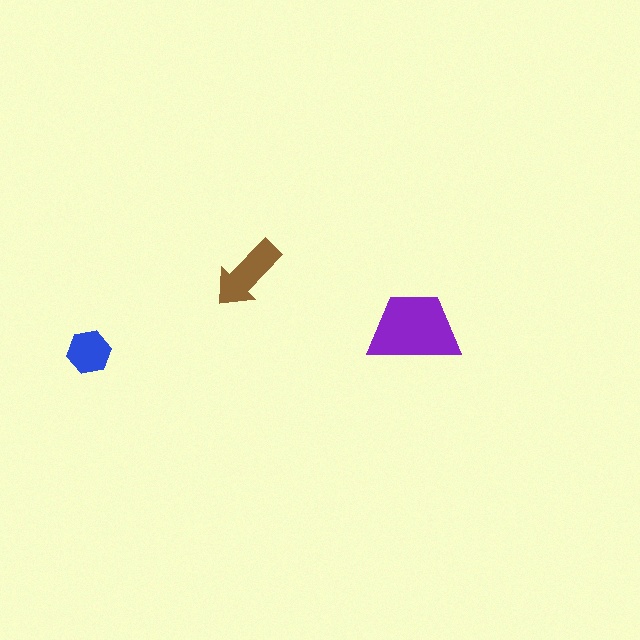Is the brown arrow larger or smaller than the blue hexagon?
Larger.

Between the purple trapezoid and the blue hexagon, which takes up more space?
The purple trapezoid.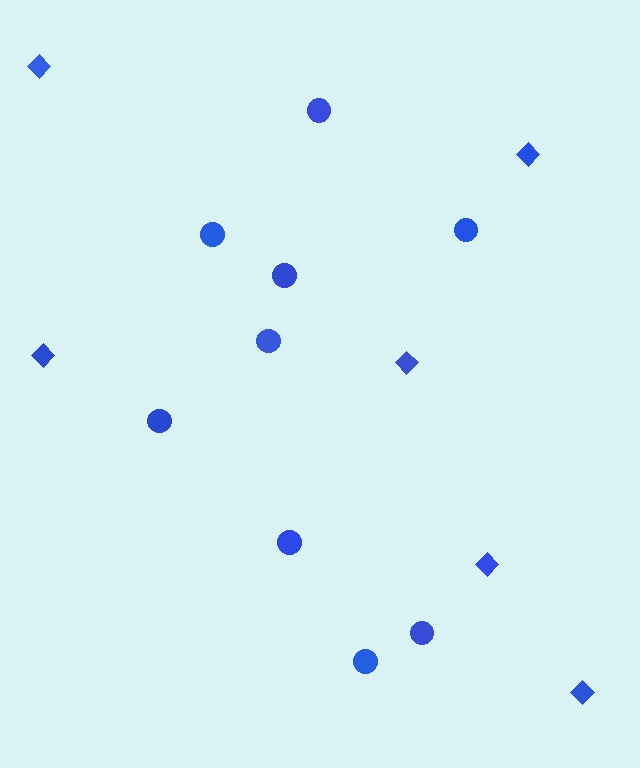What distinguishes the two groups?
There are 2 groups: one group of circles (9) and one group of diamonds (6).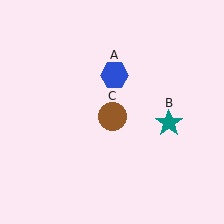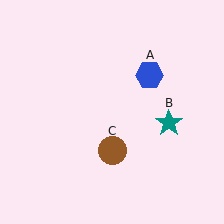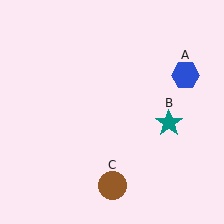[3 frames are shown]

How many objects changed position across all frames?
2 objects changed position: blue hexagon (object A), brown circle (object C).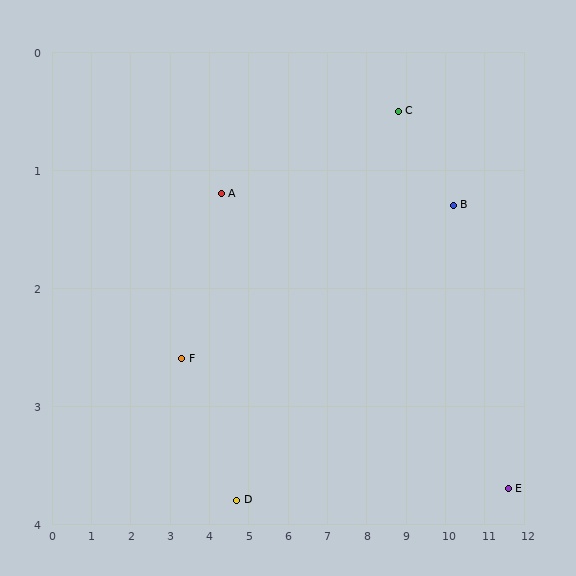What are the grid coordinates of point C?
Point C is at approximately (8.8, 0.5).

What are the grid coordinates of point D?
Point D is at approximately (4.7, 3.8).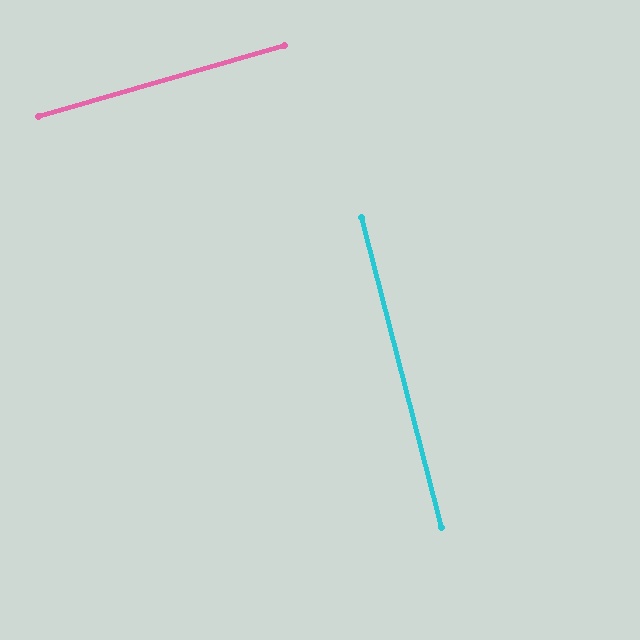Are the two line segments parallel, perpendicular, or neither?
Perpendicular — they meet at approximately 89°.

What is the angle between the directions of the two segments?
Approximately 89 degrees.